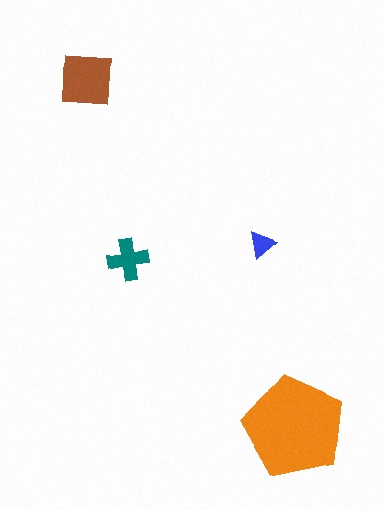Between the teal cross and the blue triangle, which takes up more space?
The teal cross.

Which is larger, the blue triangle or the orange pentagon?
The orange pentagon.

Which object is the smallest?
The blue triangle.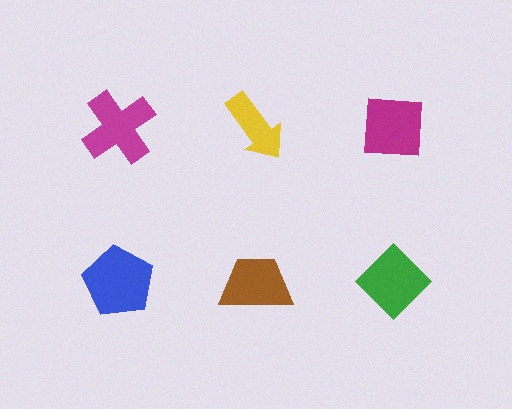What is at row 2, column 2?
A brown trapezoid.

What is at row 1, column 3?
A magenta square.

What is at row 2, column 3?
A green diamond.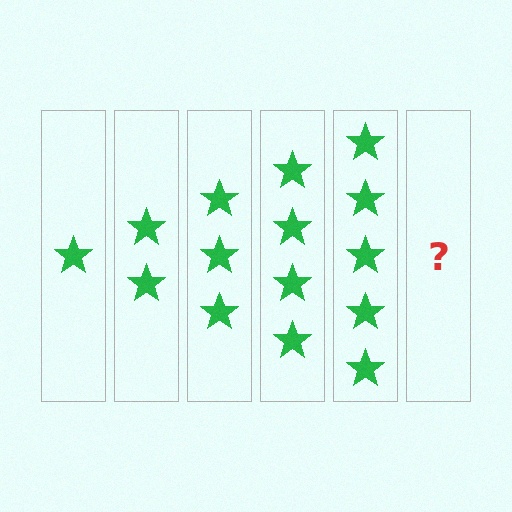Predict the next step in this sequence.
The next step is 6 stars.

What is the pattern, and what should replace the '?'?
The pattern is that each step adds one more star. The '?' should be 6 stars.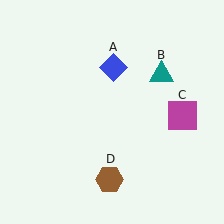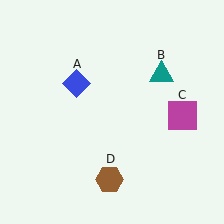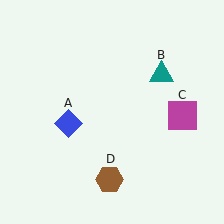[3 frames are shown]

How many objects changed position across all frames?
1 object changed position: blue diamond (object A).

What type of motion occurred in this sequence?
The blue diamond (object A) rotated counterclockwise around the center of the scene.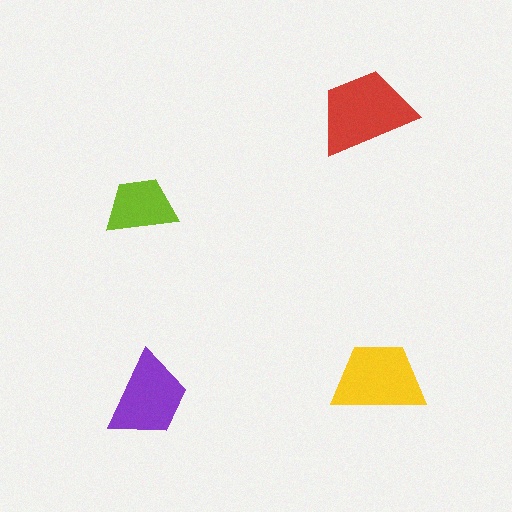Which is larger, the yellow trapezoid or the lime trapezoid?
The yellow one.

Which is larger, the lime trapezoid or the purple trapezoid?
The purple one.